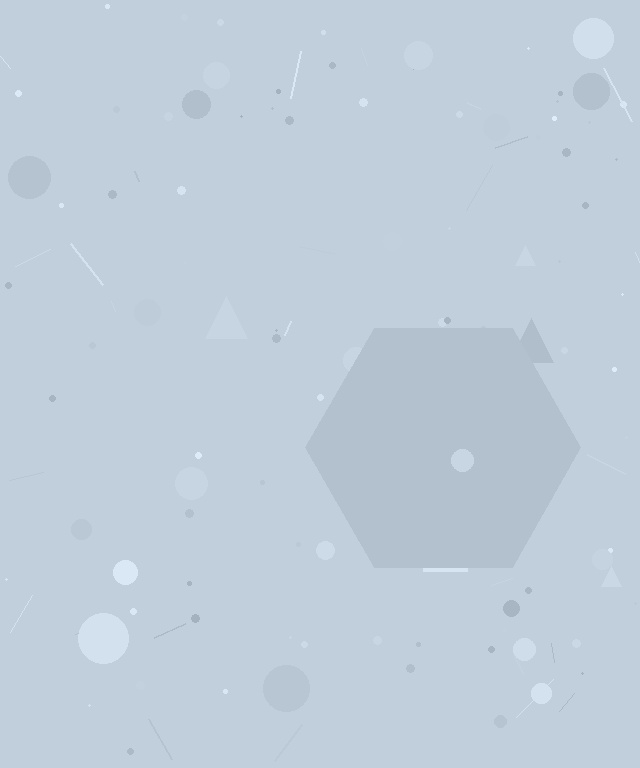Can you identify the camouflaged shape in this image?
The camouflaged shape is a hexagon.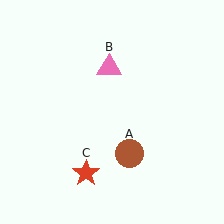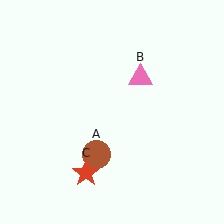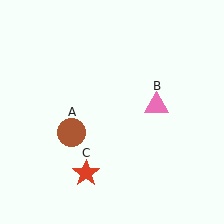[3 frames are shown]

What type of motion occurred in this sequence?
The brown circle (object A), pink triangle (object B) rotated clockwise around the center of the scene.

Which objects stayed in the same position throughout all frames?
Red star (object C) remained stationary.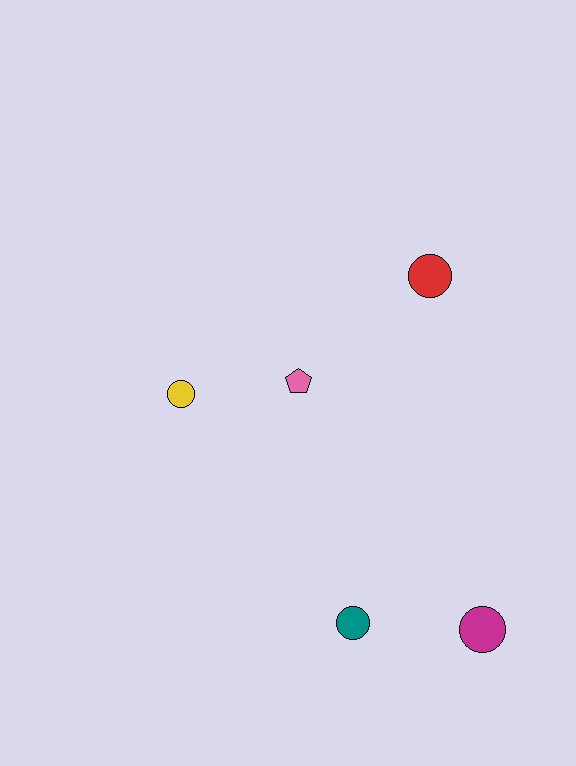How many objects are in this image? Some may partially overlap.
There are 5 objects.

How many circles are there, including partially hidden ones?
There are 4 circles.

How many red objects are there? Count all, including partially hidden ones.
There is 1 red object.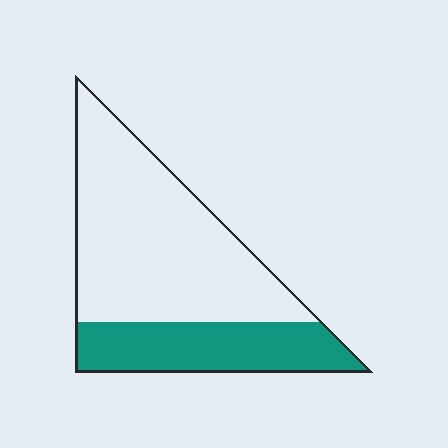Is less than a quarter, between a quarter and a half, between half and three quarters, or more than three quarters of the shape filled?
Between a quarter and a half.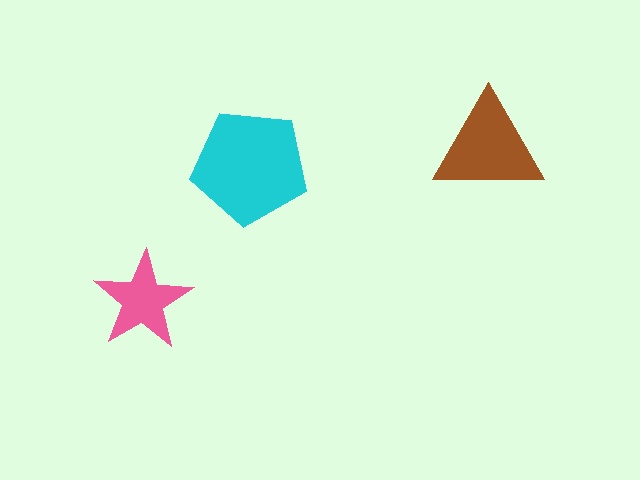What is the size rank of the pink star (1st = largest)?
3rd.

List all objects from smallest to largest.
The pink star, the brown triangle, the cyan pentagon.